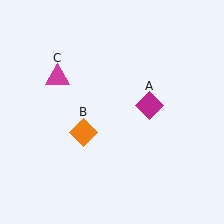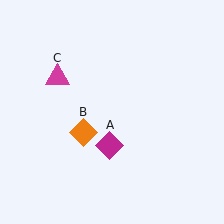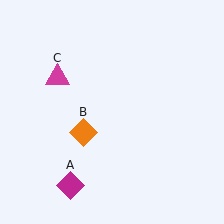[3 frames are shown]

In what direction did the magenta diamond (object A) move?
The magenta diamond (object A) moved down and to the left.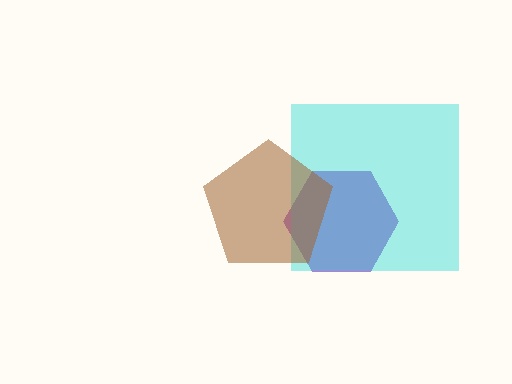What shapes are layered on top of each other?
The layered shapes are: a purple hexagon, a cyan square, a brown pentagon.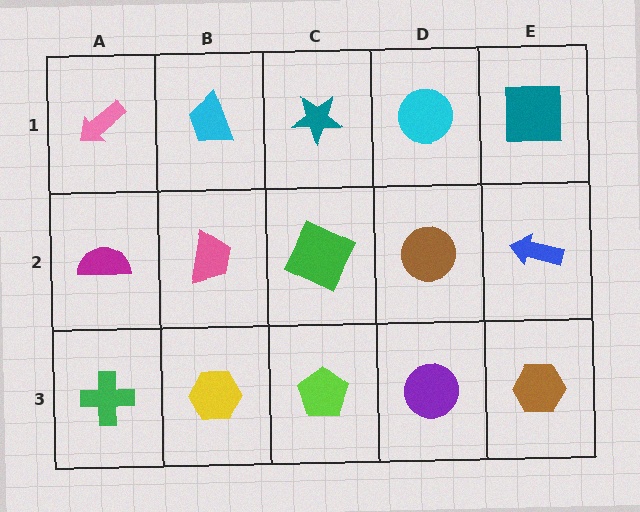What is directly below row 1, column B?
A pink trapezoid.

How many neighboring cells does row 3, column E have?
2.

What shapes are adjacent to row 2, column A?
A pink arrow (row 1, column A), a green cross (row 3, column A), a pink trapezoid (row 2, column B).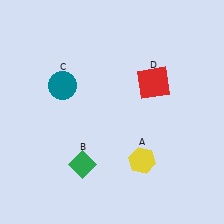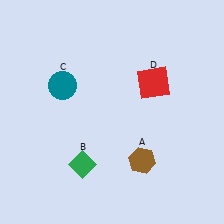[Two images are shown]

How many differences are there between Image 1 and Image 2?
There is 1 difference between the two images.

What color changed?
The hexagon (A) changed from yellow in Image 1 to brown in Image 2.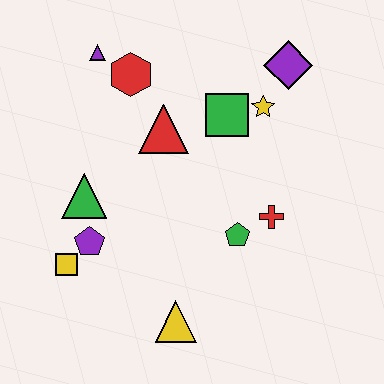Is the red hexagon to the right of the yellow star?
No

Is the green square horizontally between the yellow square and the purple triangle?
No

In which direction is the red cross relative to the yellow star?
The red cross is below the yellow star.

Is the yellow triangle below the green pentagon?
Yes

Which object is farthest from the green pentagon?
The purple triangle is farthest from the green pentagon.